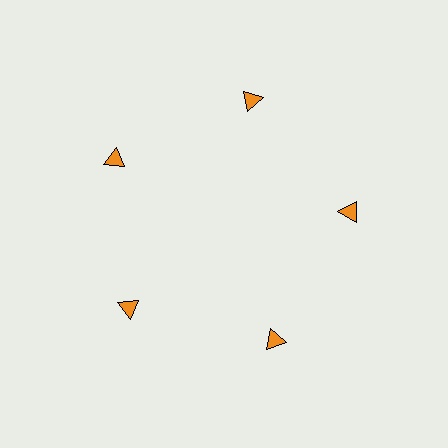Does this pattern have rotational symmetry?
Yes, this pattern has 5-fold rotational symmetry. It looks the same after rotating 72 degrees around the center.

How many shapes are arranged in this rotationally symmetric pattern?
There are 5 shapes, arranged in 5 groups of 1.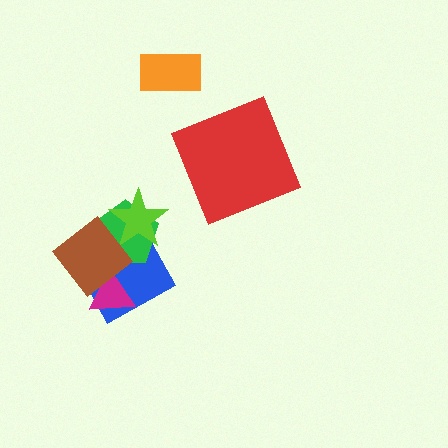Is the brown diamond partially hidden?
No, no other shape covers it.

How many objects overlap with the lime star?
2 objects overlap with the lime star.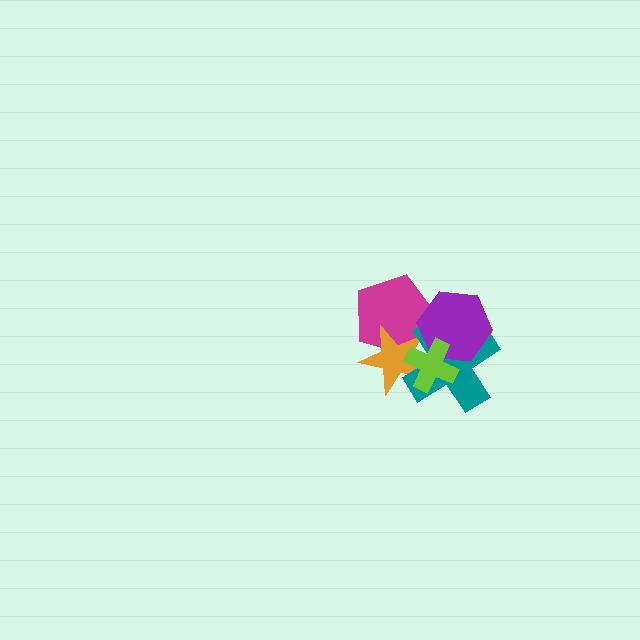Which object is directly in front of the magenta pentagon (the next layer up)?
The orange star is directly in front of the magenta pentagon.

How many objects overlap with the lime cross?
4 objects overlap with the lime cross.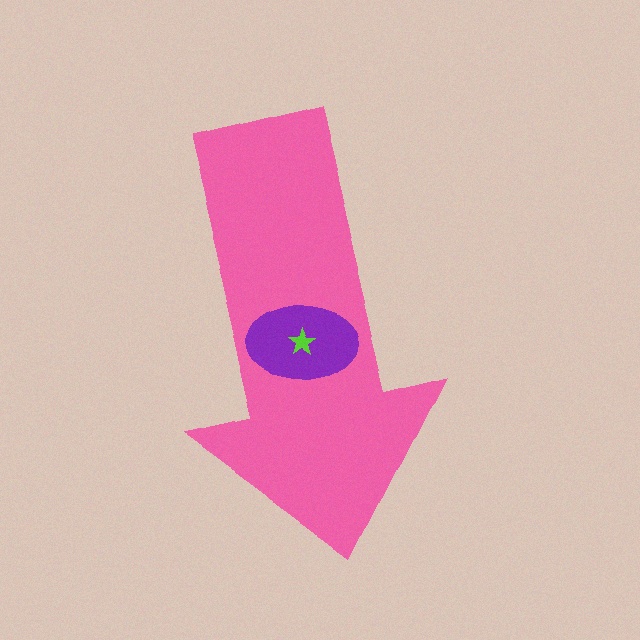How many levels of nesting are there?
3.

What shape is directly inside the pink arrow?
The purple ellipse.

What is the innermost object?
The lime star.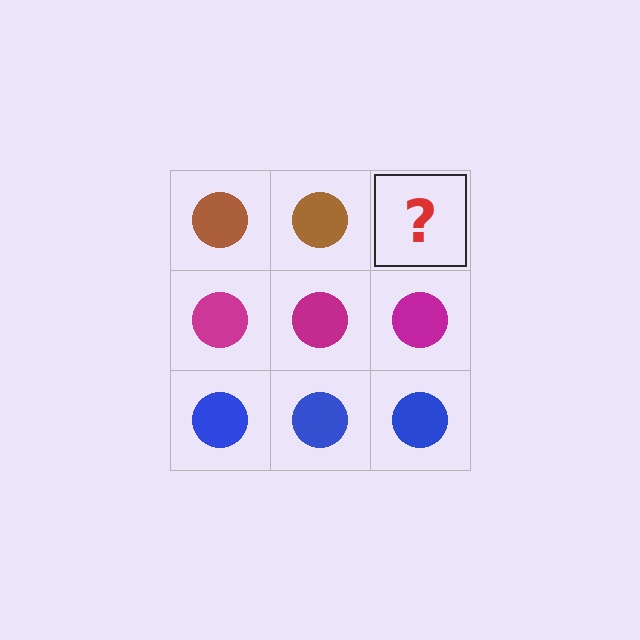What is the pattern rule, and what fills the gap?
The rule is that each row has a consistent color. The gap should be filled with a brown circle.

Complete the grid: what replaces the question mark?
The question mark should be replaced with a brown circle.